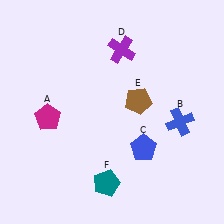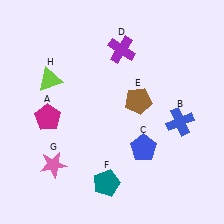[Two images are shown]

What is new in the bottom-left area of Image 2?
A pink star (G) was added in the bottom-left area of Image 2.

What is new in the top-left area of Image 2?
A lime triangle (H) was added in the top-left area of Image 2.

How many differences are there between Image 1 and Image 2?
There are 2 differences between the two images.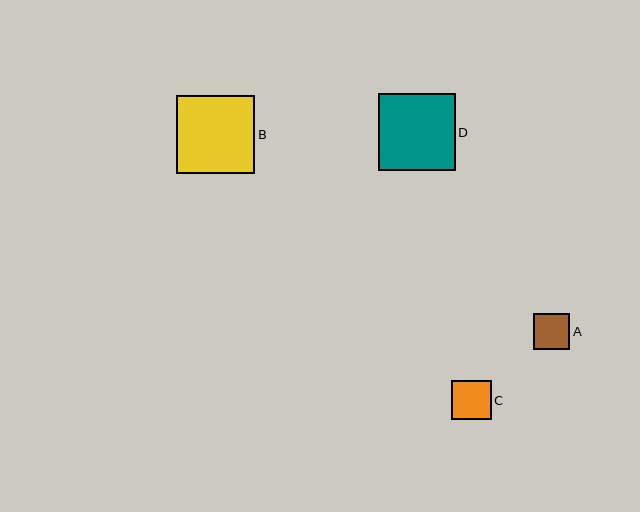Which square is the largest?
Square B is the largest with a size of approximately 78 pixels.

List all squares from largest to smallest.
From largest to smallest: B, D, C, A.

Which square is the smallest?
Square A is the smallest with a size of approximately 36 pixels.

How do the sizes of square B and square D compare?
Square B and square D are approximately the same size.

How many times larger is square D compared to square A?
Square D is approximately 2.1 times the size of square A.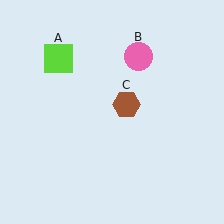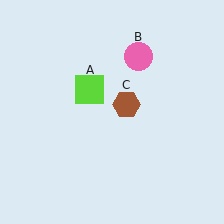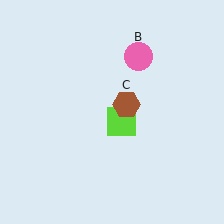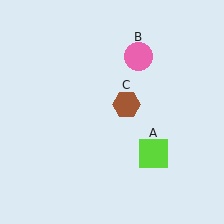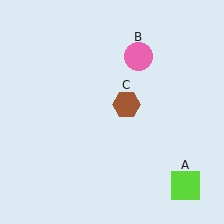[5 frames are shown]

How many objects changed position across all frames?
1 object changed position: lime square (object A).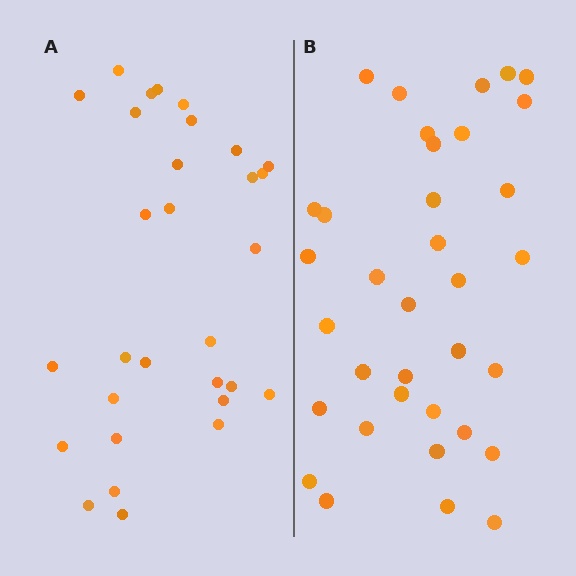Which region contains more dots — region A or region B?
Region B (the right region) has more dots.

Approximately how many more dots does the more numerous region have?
Region B has about 5 more dots than region A.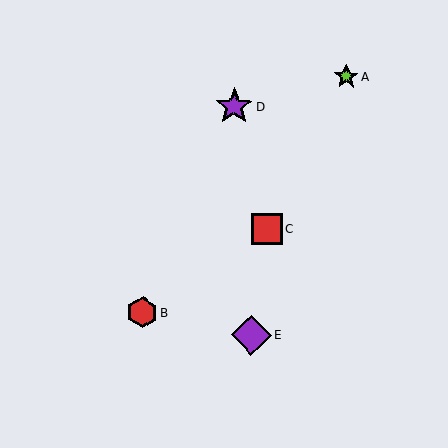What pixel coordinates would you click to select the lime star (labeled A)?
Click at (346, 77) to select the lime star A.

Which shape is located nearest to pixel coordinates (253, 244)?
The red square (labeled C) at (267, 229) is nearest to that location.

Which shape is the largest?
The purple diamond (labeled E) is the largest.